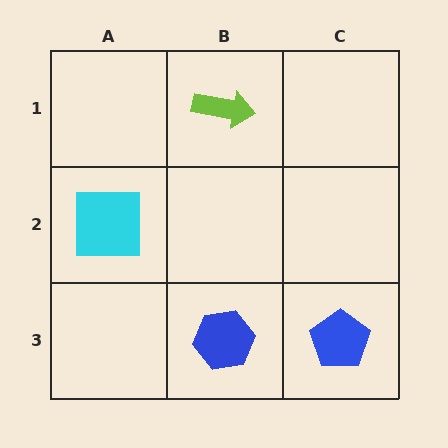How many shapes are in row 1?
1 shape.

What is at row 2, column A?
A cyan square.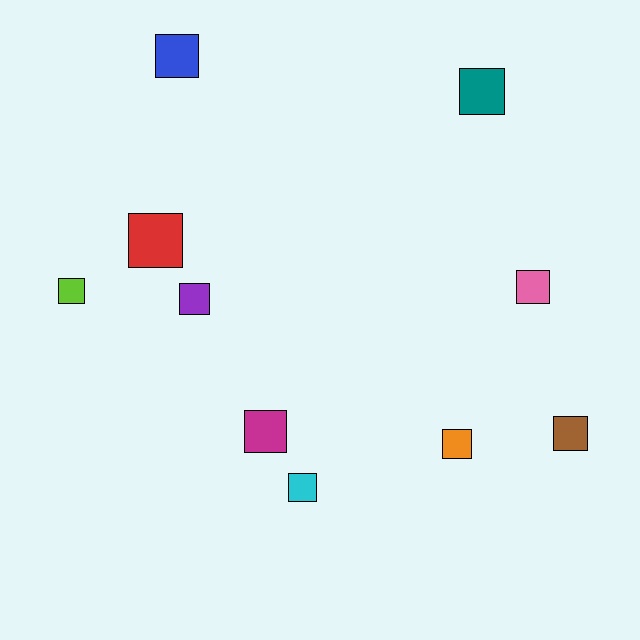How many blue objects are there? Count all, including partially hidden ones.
There is 1 blue object.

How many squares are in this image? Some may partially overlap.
There are 10 squares.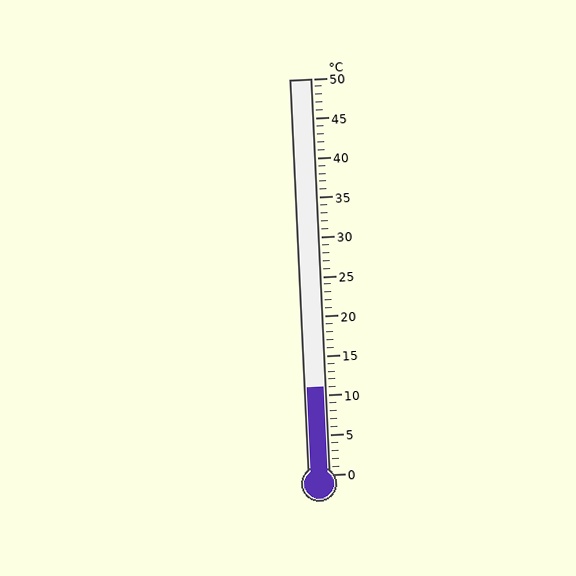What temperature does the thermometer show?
The thermometer shows approximately 11°C.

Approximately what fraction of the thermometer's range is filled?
The thermometer is filled to approximately 20% of its range.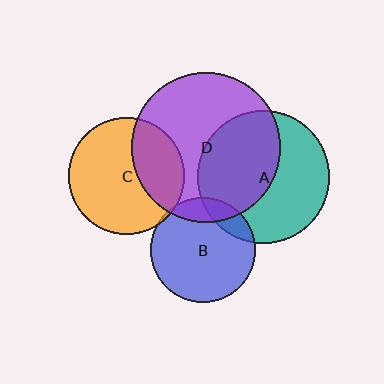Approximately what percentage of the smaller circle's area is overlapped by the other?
Approximately 15%.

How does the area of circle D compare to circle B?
Approximately 2.0 times.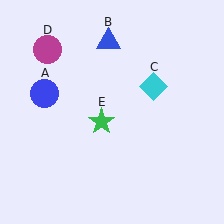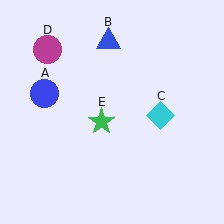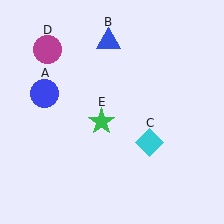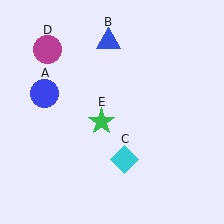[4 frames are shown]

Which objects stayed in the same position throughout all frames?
Blue circle (object A) and blue triangle (object B) and magenta circle (object D) and green star (object E) remained stationary.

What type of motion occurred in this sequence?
The cyan diamond (object C) rotated clockwise around the center of the scene.